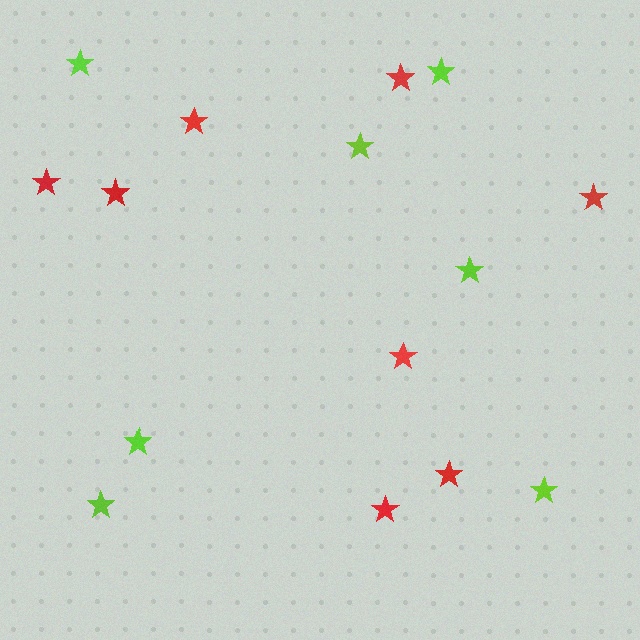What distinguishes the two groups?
There are 2 groups: one group of lime stars (7) and one group of red stars (8).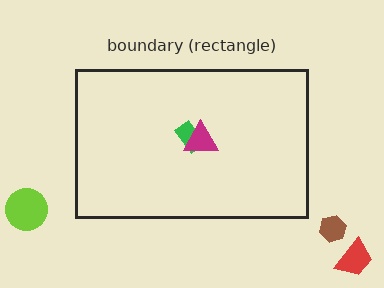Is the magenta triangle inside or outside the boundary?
Inside.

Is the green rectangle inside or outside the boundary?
Inside.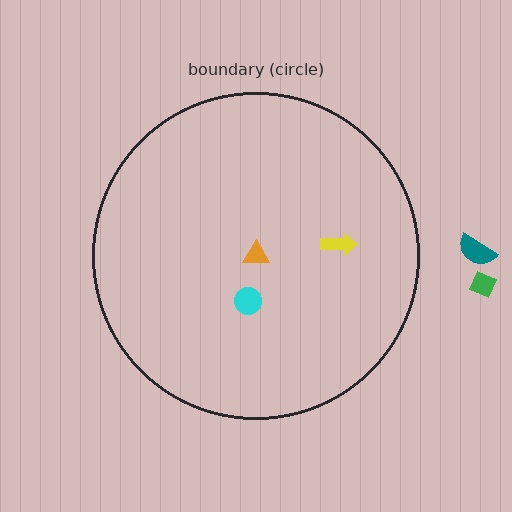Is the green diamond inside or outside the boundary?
Outside.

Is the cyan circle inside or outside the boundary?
Inside.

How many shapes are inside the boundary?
3 inside, 2 outside.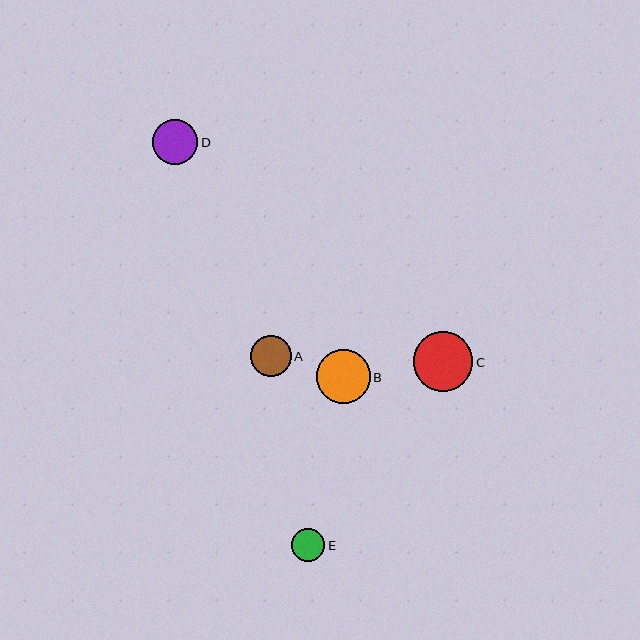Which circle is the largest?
Circle C is the largest with a size of approximately 59 pixels.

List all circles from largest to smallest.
From largest to smallest: C, B, D, A, E.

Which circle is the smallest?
Circle E is the smallest with a size of approximately 34 pixels.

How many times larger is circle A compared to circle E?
Circle A is approximately 1.2 times the size of circle E.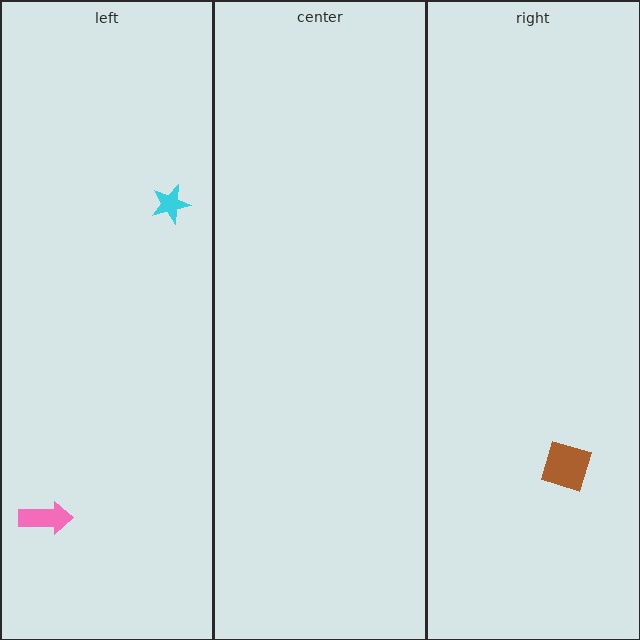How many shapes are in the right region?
1.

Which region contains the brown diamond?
The right region.